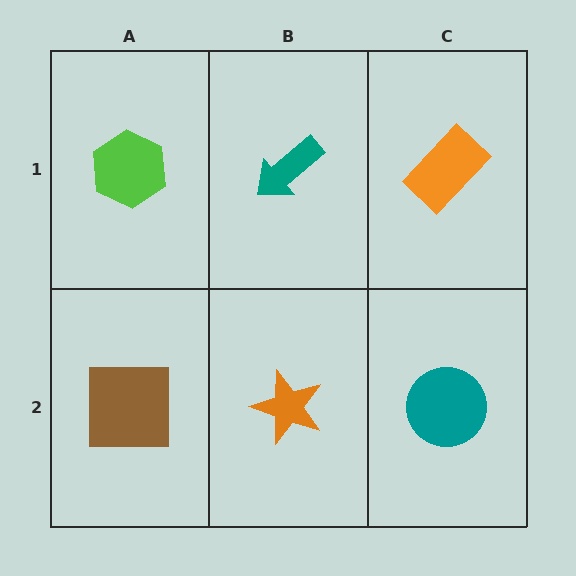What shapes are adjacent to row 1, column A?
A brown square (row 2, column A), a teal arrow (row 1, column B).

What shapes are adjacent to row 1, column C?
A teal circle (row 2, column C), a teal arrow (row 1, column B).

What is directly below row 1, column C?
A teal circle.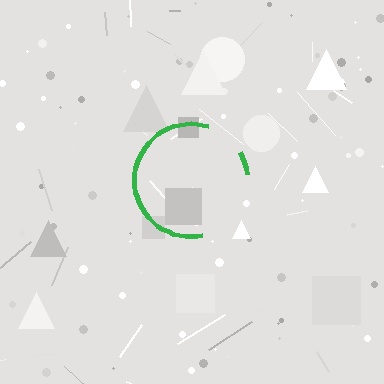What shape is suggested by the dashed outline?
The dashed outline suggests a circle.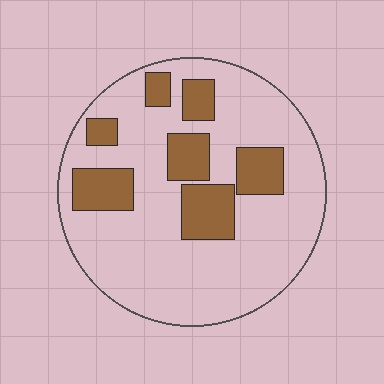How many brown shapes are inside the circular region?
7.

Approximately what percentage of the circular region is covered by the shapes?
Approximately 25%.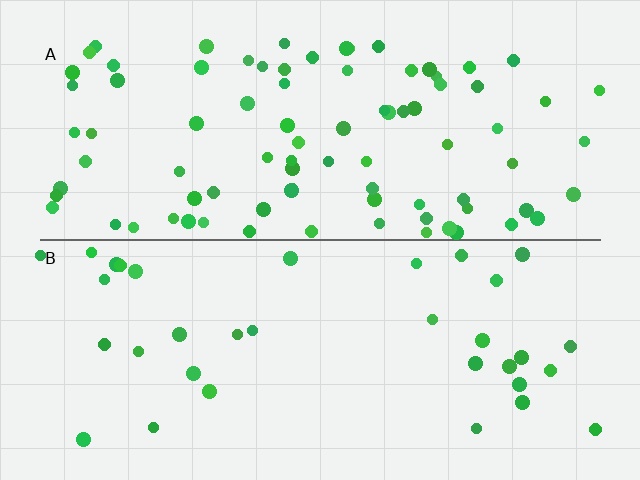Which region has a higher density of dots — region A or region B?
A (the top).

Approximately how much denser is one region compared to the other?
Approximately 2.5× — region A over region B.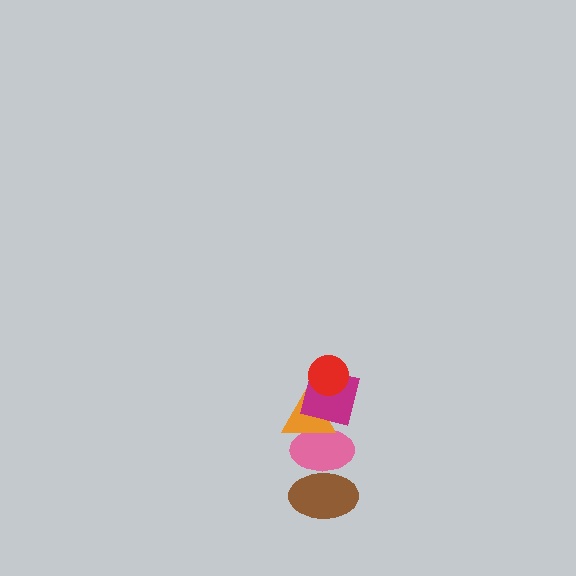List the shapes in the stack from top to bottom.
From top to bottom: the red circle, the magenta square, the orange triangle, the pink ellipse, the brown ellipse.